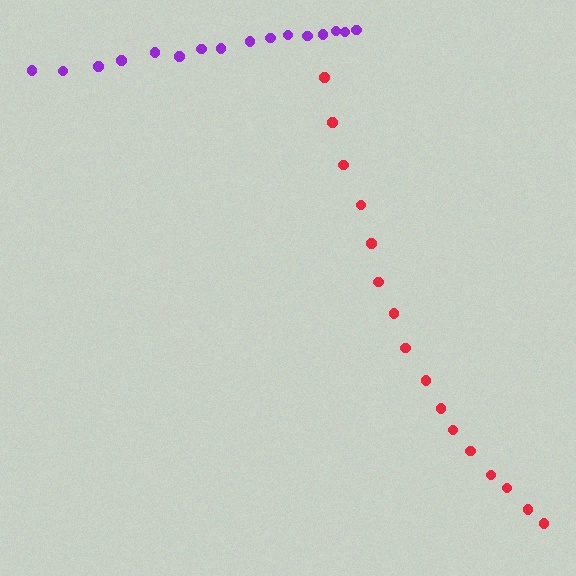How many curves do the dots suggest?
There are 2 distinct paths.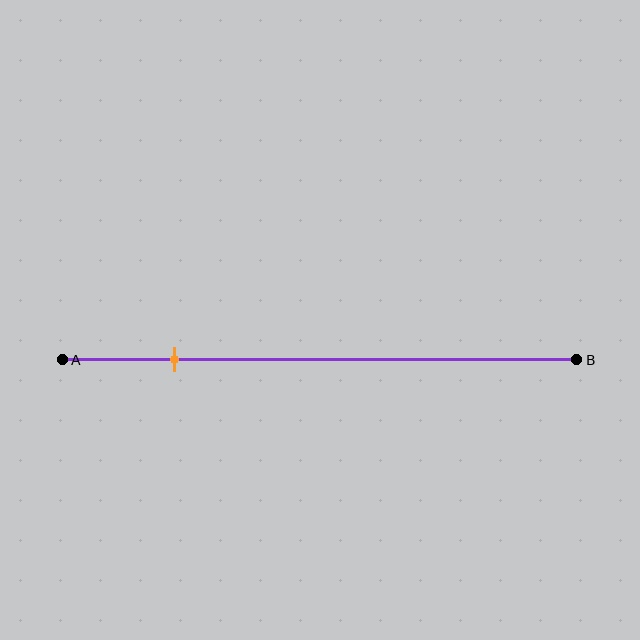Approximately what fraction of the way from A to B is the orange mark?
The orange mark is approximately 20% of the way from A to B.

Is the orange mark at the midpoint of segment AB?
No, the mark is at about 20% from A, not at the 50% midpoint.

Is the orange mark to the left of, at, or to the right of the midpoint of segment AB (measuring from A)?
The orange mark is to the left of the midpoint of segment AB.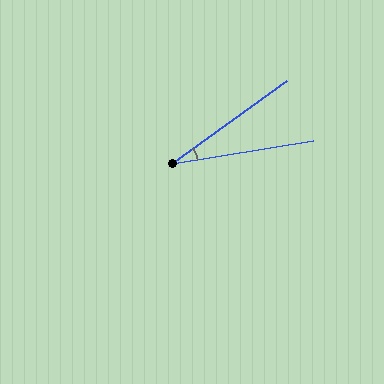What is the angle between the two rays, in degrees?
Approximately 26 degrees.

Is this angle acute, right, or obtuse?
It is acute.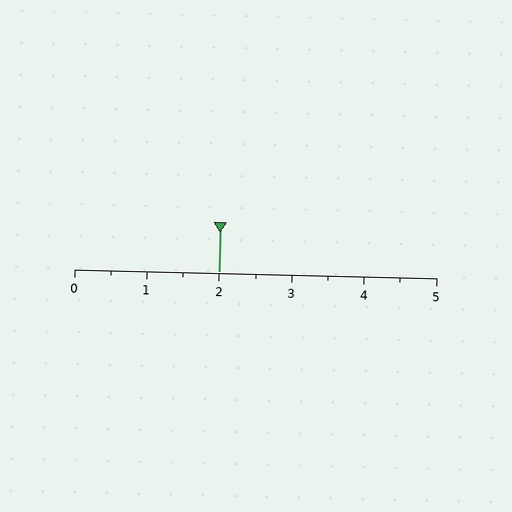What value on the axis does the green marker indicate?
The marker indicates approximately 2.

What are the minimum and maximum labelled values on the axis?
The axis runs from 0 to 5.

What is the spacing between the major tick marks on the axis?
The major ticks are spaced 1 apart.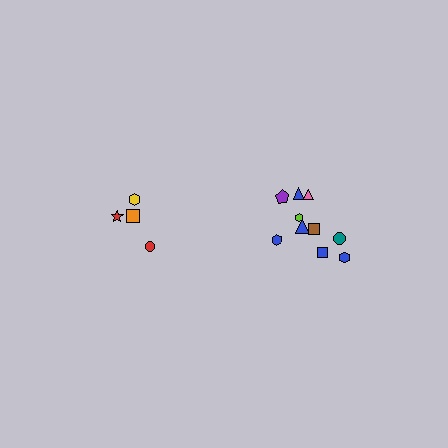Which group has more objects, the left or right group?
The right group.